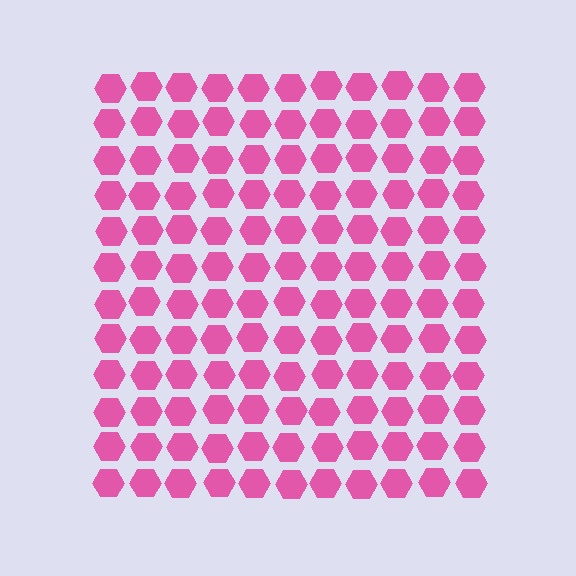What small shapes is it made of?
It is made of small hexagons.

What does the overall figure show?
The overall figure shows a square.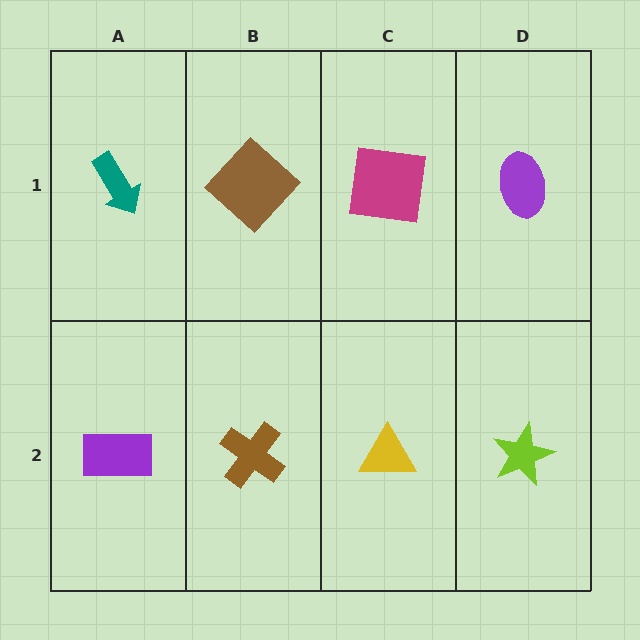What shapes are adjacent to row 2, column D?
A purple ellipse (row 1, column D), a yellow triangle (row 2, column C).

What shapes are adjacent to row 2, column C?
A magenta square (row 1, column C), a brown cross (row 2, column B), a lime star (row 2, column D).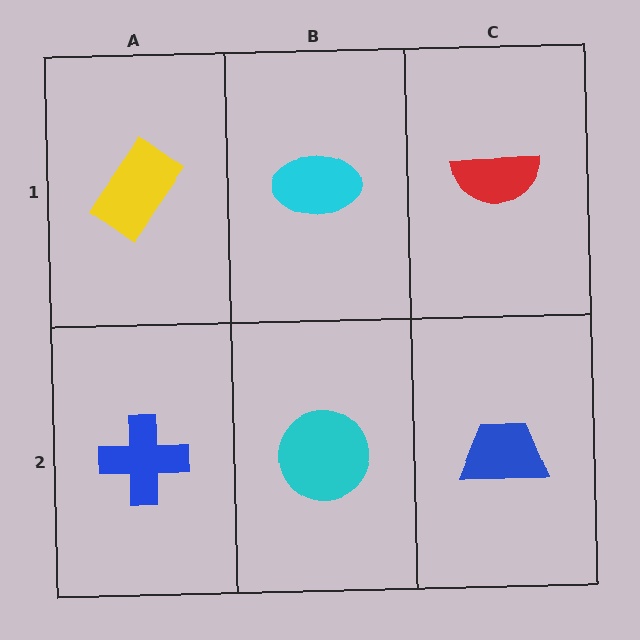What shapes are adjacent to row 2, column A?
A yellow rectangle (row 1, column A), a cyan circle (row 2, column B).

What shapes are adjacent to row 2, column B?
A cyan ellipse (row 1, column B), a blue cross (row 2, column A), a blue trapezoid (row 2, column C).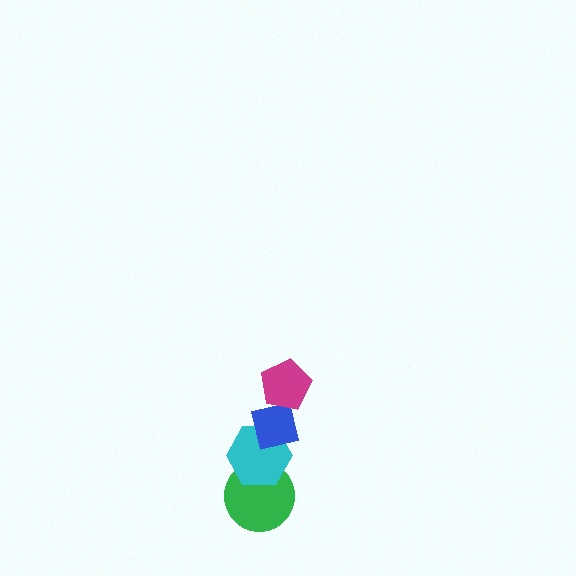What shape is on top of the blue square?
The magenta pentagon is on top of the blue square.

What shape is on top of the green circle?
The cyan hexagon is on top of the green circle.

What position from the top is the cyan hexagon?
The cyan hexagon is 3rd from the top.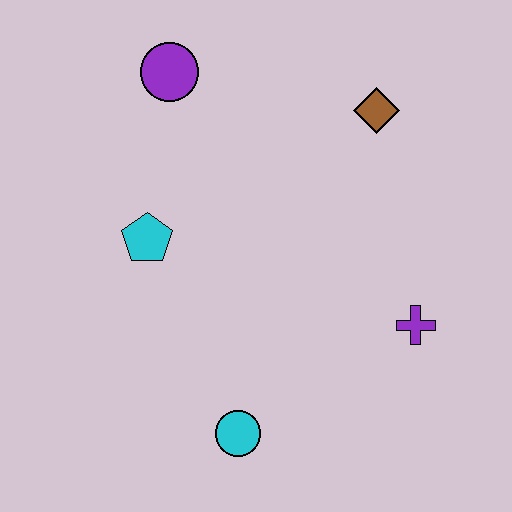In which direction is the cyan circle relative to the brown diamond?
The cyan circle is below the brown diamond.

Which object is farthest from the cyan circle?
The purple circle is farthest from the cyan circle.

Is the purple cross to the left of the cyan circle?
No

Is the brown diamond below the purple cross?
No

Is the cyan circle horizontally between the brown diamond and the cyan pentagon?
Yes